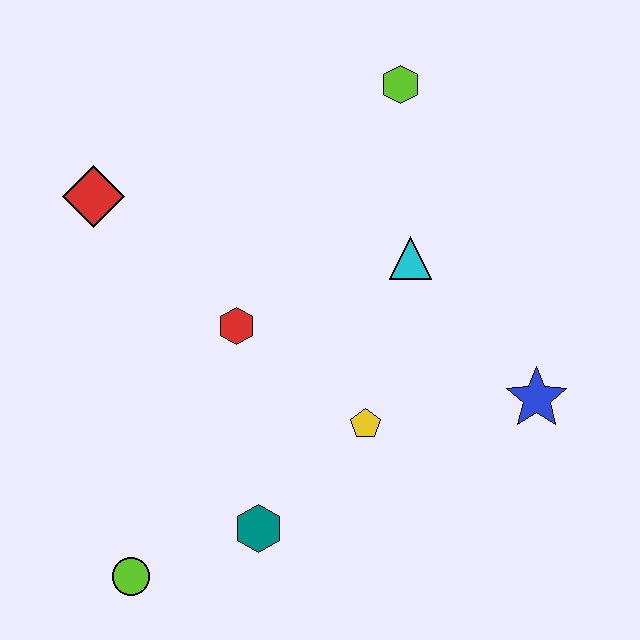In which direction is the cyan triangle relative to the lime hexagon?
The cyan triangle is below the lime hexagon.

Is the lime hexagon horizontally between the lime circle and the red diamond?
No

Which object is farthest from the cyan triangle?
The lime circle is farthest from the cyan triangle.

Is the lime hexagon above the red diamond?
Yes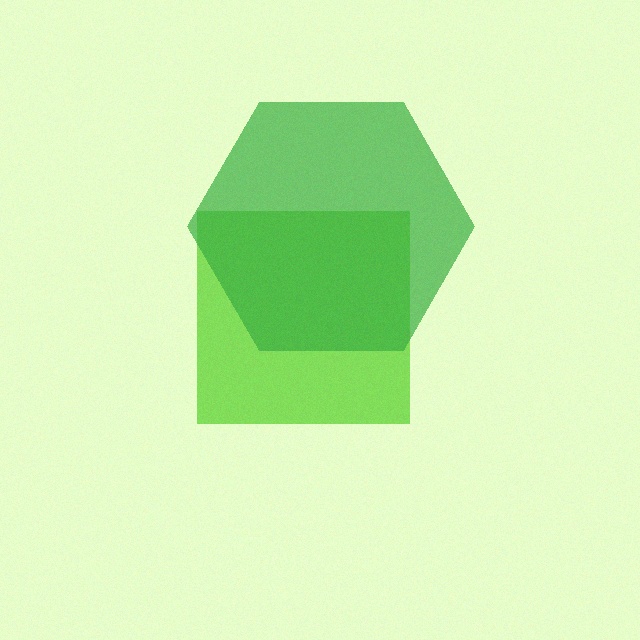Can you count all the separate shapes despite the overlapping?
Yes, there are 2 separate shapes.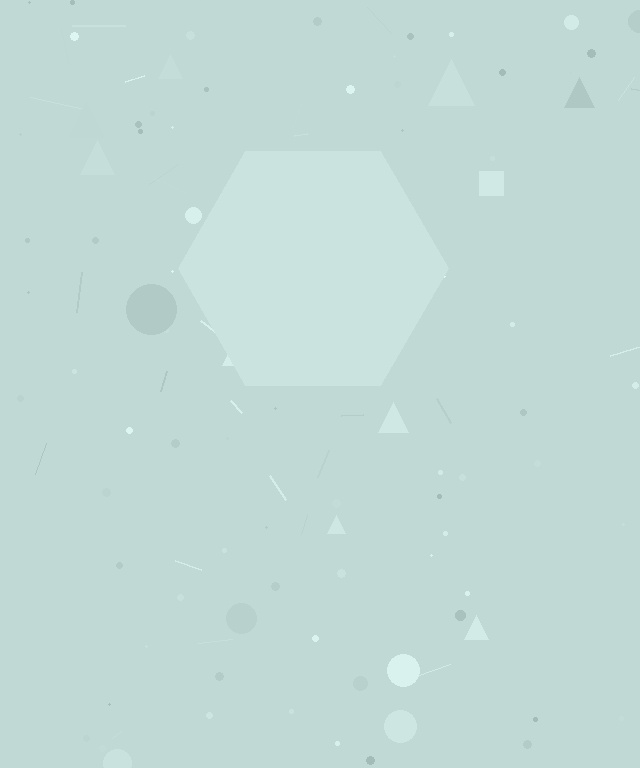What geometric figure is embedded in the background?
A hexagon is embedded in the background.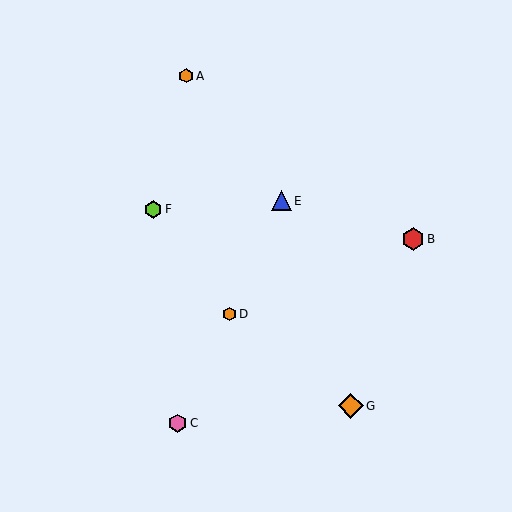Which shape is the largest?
The orange diamond (labeled G) is the largest.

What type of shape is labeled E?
Shape E is a blue triangle.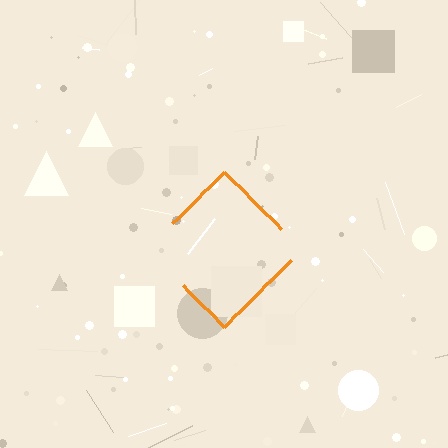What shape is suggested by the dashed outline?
The dashed outline suggests a diamond.